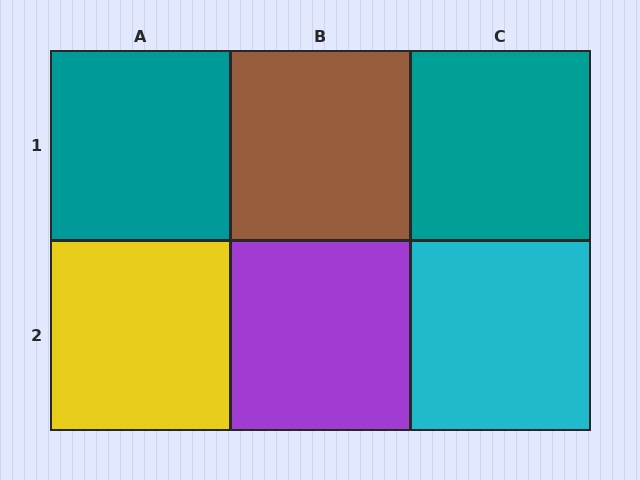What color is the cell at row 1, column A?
Teal.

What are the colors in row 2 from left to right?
Yellow, purple, cyan.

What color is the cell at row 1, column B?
Brown.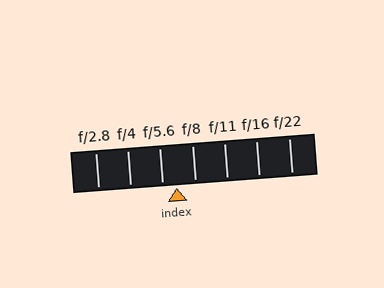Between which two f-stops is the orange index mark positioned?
The index mark is between f/5.6 and f/8.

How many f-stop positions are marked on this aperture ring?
There are 7 f-stop positions marked.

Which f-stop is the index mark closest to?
The index mark is closest to f/5.6.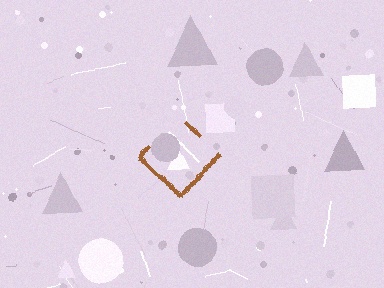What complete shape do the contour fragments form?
The contour fragments form a diamond.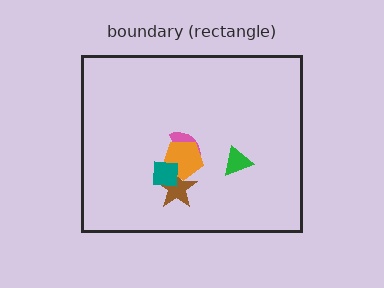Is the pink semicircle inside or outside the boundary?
Inside.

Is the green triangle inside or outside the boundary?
Inside.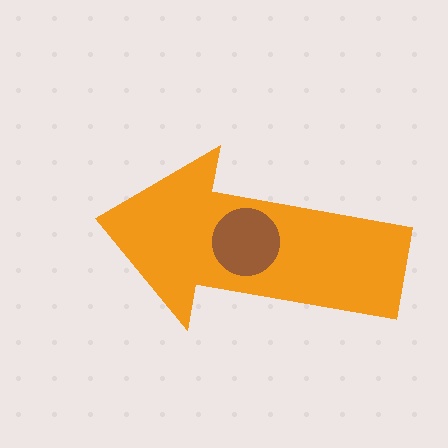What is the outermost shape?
The orange arrow.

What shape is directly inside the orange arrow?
The brown circle.